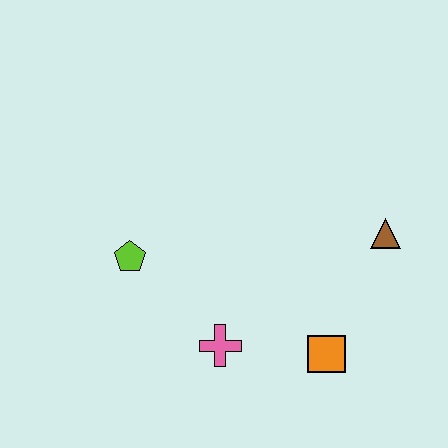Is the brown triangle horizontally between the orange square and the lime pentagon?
No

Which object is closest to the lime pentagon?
The pink cross is closest to the lime pentagon.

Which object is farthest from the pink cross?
The brown triangle is farthest from the pink cross.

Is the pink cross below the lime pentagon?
Yes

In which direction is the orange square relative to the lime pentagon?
The orange square is to the right of the lime pentagon.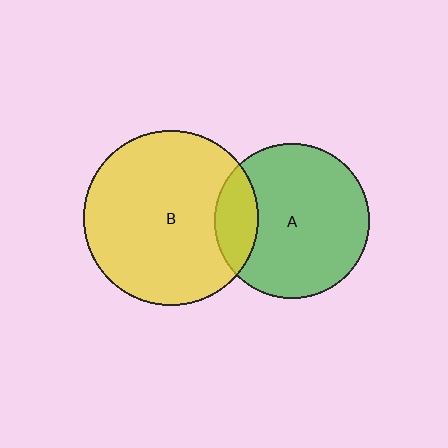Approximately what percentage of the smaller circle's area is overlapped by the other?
Approximately 20%.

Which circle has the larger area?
Circle B (yellow).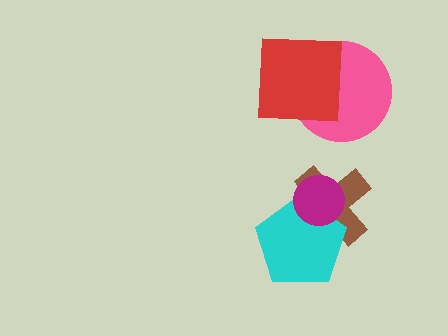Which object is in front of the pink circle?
The red square is in front of the pink circle.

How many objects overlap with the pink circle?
1 object overlaps with the pink circle.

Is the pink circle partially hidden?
Yes, it is partially covered by another shape.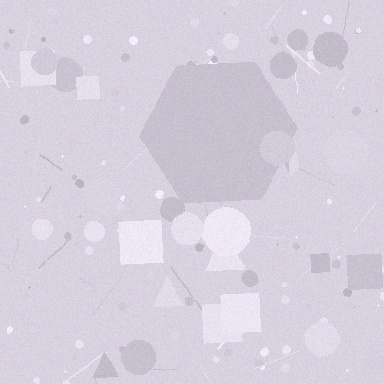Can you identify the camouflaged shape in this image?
The camouflaged shape is a hexagon.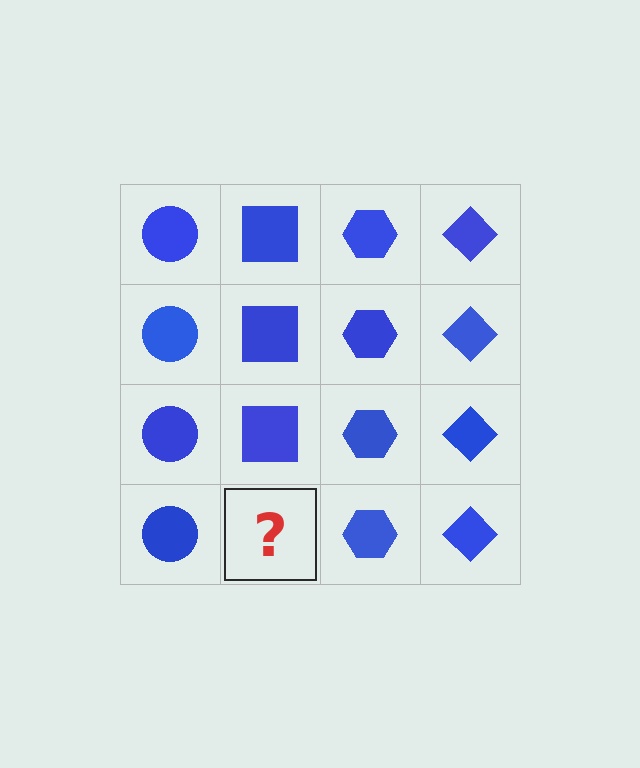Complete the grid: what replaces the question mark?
The question mark should be replaced with a blue square.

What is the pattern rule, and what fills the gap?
The rule is that each column has a consistent shape. The gap should be filled with a blue square.